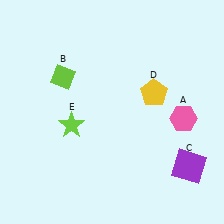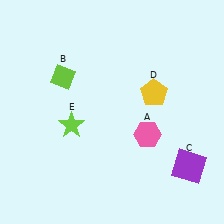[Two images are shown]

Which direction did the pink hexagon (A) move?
The pink hexagon (A) moved left.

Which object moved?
The pink hexagon (A) moved left.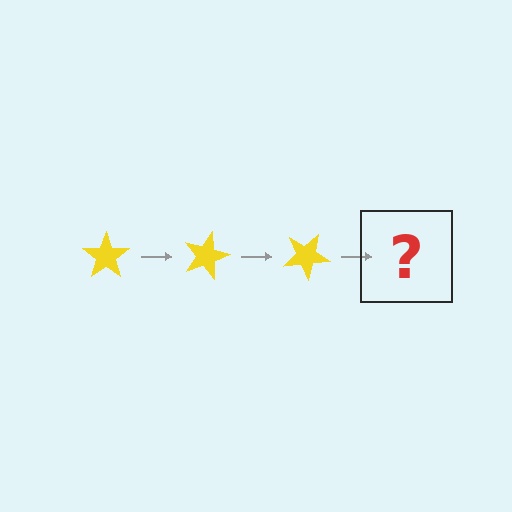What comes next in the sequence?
The next element should be a yellow star rotated 45 degrees.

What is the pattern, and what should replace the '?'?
The pattern is that the star rotates 15 degrees each step. The '?' should be a yellow star rotated 45 degrees.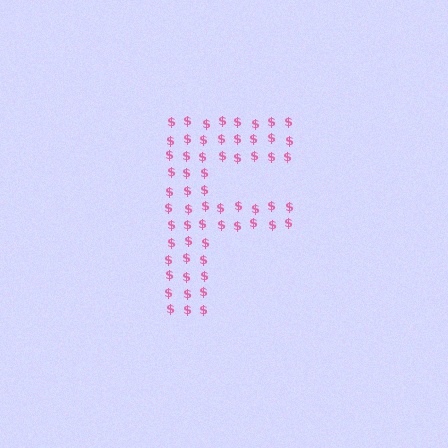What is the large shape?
The large shape is the letter F.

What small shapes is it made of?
It is made of small dollar signs.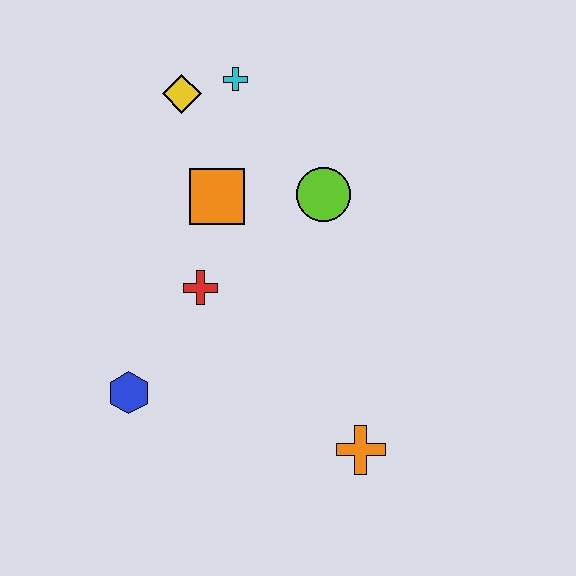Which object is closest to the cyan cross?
The yellow diamond is closest to the cyan cross.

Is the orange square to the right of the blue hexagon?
Yes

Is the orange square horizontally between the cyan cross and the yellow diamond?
Yes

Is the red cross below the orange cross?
No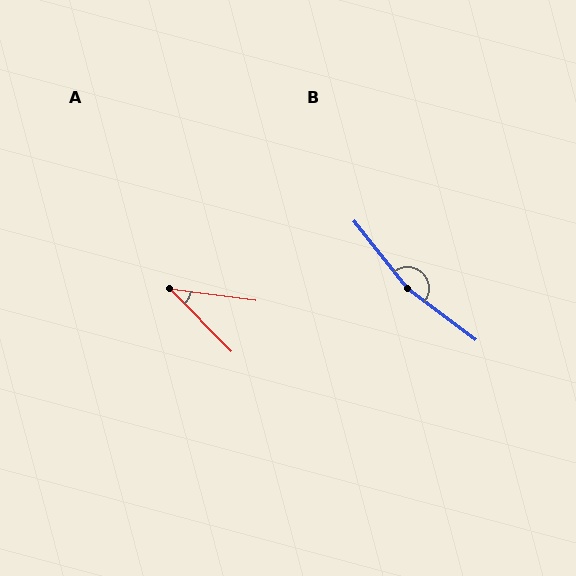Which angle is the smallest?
A, at approximately 38 degrees.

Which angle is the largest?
B, at approximately 165 degrees.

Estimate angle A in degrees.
Approximately 38 degrees.